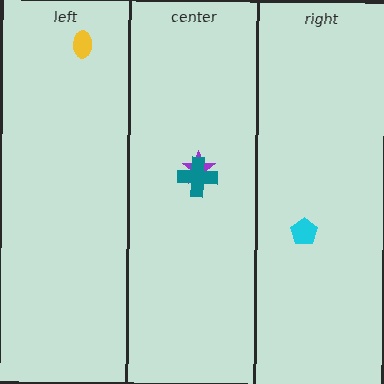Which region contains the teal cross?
The center region.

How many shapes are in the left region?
1.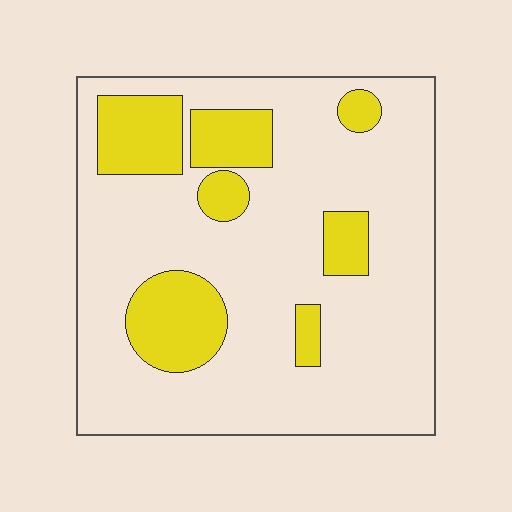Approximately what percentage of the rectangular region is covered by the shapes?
Approximately 20%.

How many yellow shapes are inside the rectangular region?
7.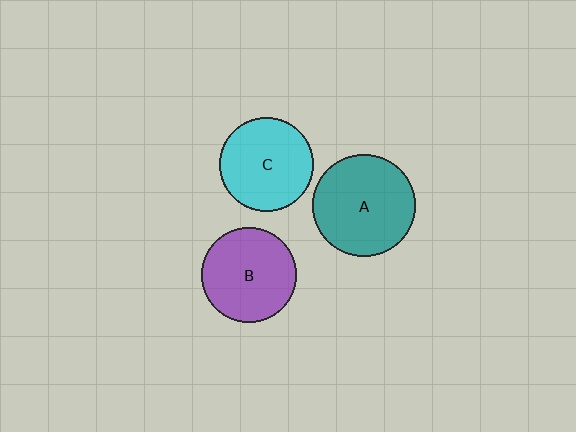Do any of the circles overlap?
No, none of the circles overlap.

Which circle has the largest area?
Circle A (teal).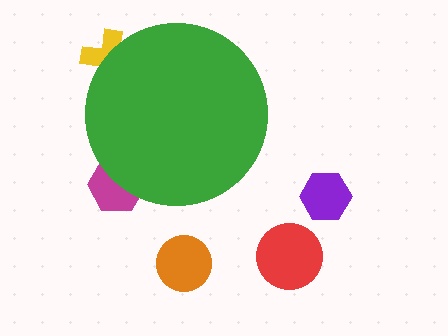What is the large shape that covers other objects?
A green circle.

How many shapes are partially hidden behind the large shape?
2 shapes are partially hidden.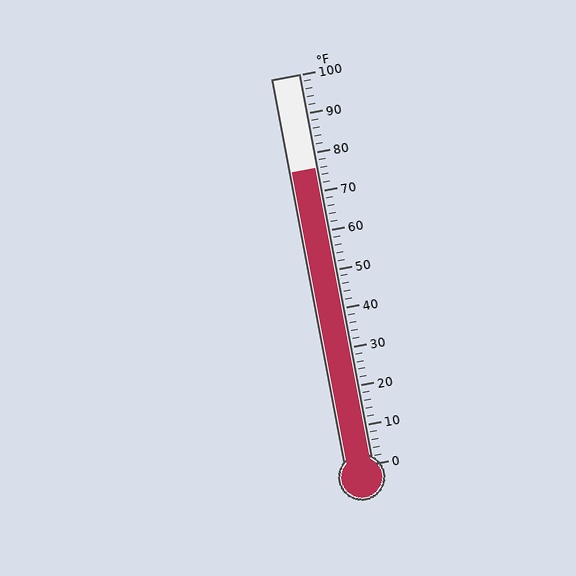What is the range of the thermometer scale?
The thermometer scale ranges from 0°F to 100°F.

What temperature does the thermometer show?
The thermometer shows approximately 76°F.